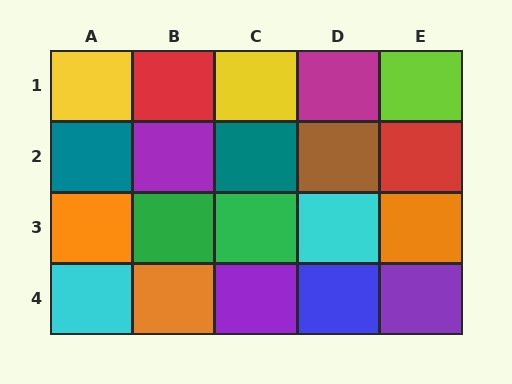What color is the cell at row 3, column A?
Orange.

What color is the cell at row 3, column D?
Cyan.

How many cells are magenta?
1 cell is magenta.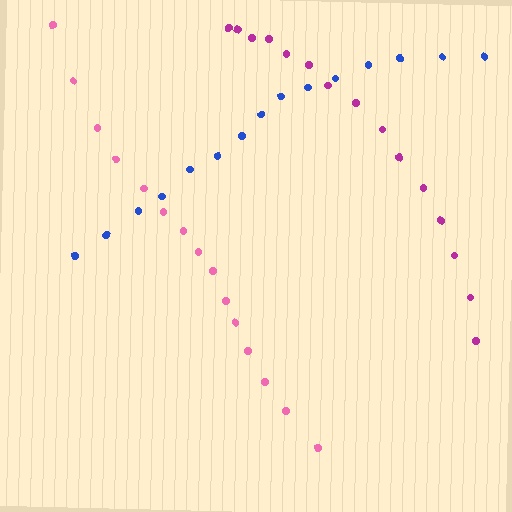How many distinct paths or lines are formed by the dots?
There are 3 distinct paths.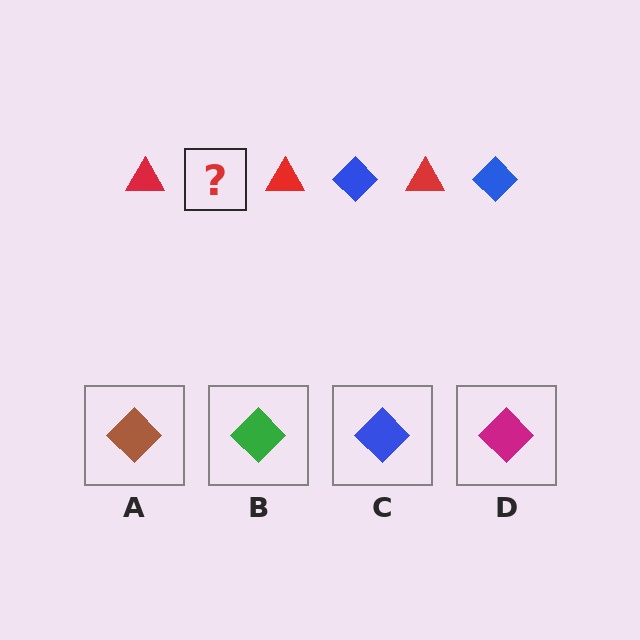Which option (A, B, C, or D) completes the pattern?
C.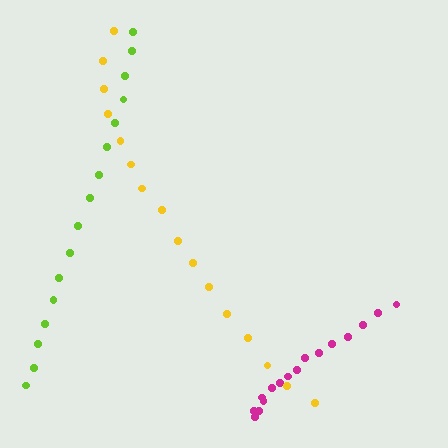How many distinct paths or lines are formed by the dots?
There are 3 distinct paths.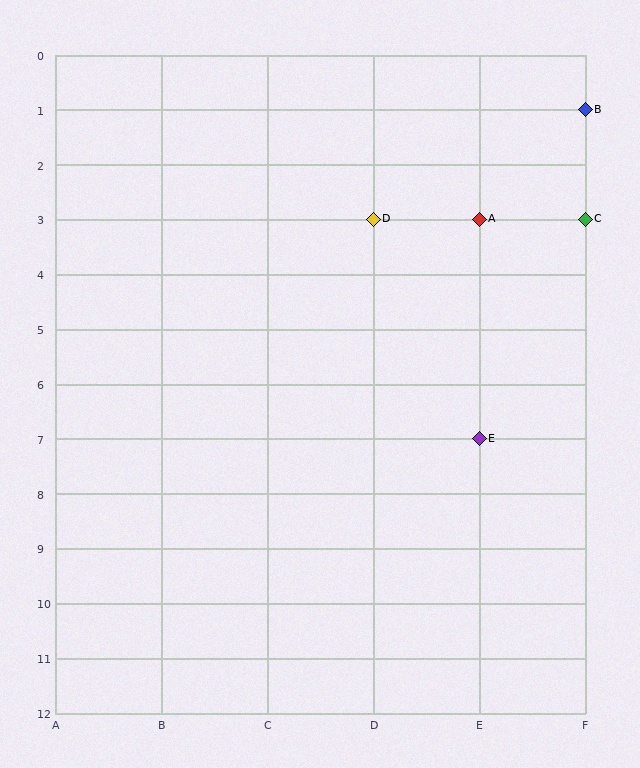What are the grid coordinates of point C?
Point C is at grid coordinates (F, 3).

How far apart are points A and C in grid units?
Points A and C are 1 column apart.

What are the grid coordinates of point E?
Point E is at grid coordinates (E, 7).